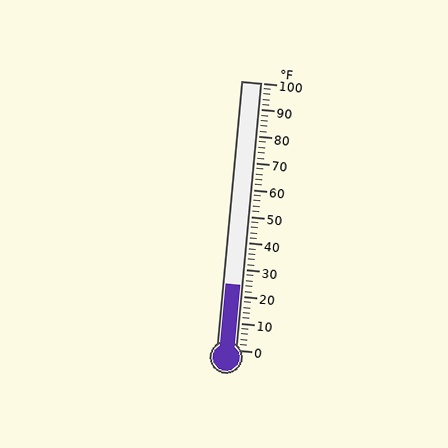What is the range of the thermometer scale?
The thermometer scale ranges from 0°F to 100°F.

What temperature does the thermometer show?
The thermometer shows approximately 24°F.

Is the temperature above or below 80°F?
The temperature is below 80°F.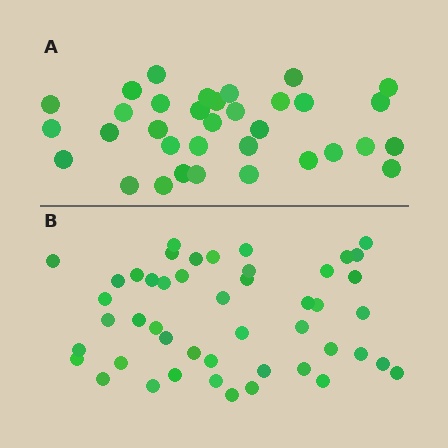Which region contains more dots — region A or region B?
Region B (the bottom region) has more dots.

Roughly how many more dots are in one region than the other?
Region B has approximately 15 more dots than region A.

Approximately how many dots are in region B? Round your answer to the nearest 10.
About 50 dots. (The exact count is 47, which rounds to 50.)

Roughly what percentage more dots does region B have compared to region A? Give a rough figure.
About 40% more.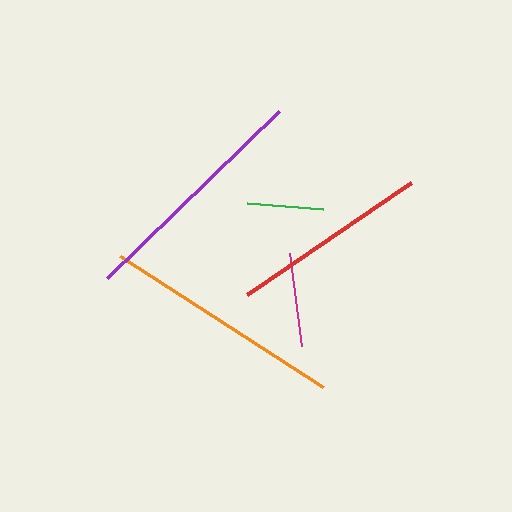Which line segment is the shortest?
The green line is the shortest at approximately 76 pixels.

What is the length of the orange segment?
The orange segment is approximately 242 pixels long.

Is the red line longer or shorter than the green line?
The red line is longer than the green line.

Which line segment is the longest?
The orange line is the longest at approximately 242 pixels.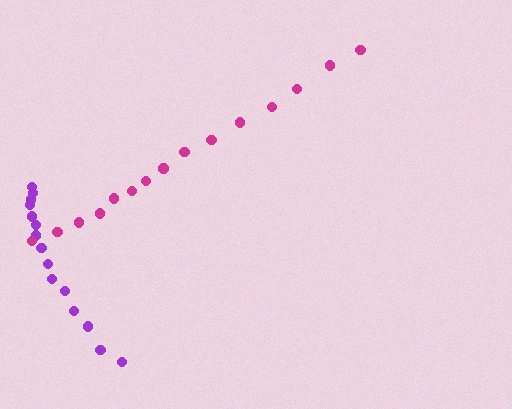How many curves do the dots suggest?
There are 2 distinct paths.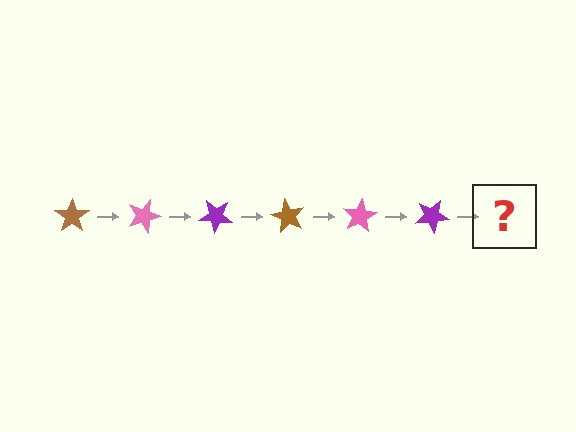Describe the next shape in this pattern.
It should be a brown star, rotated 120 degrees from the start.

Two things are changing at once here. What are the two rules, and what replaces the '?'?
The two rules are that it rotates 20 degrees each step and the color cycles through brown, pink, and purple. The '?' should be a brown star, rotated 120 degrees from the start.